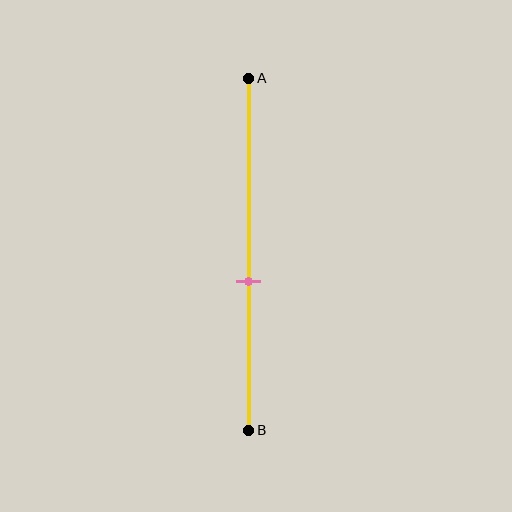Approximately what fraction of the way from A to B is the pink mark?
The pink mark is approximately 60% of the way from A to B.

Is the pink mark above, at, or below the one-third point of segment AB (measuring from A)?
The pink mark is below the one-third point of segment AB.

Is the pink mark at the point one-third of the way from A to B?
No, the mark is at about 60% from A, not at the 33% one-third point.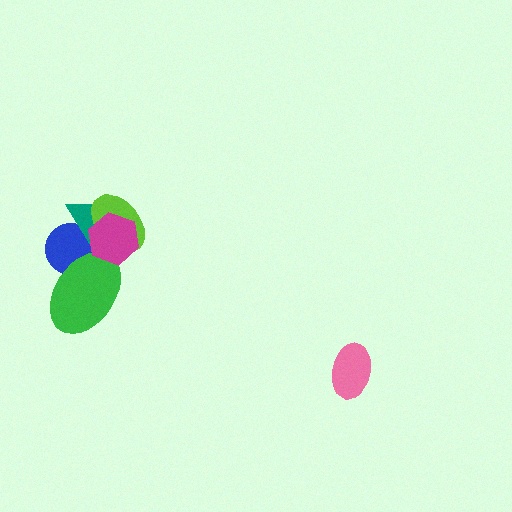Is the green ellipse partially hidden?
Yes, it is partially covered by another shape.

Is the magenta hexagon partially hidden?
No, no other shape covers it.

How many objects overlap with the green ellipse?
2 objects overlap with the green ellipse.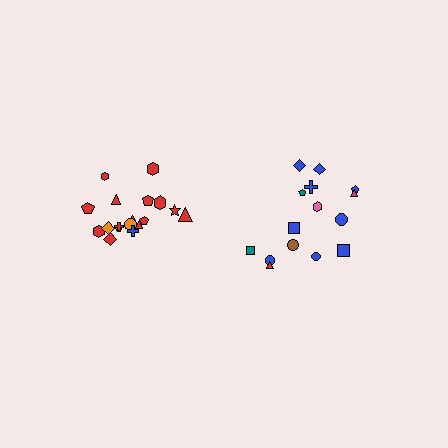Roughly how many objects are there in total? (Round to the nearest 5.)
Roughly 35 objects in total.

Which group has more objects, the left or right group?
The left group.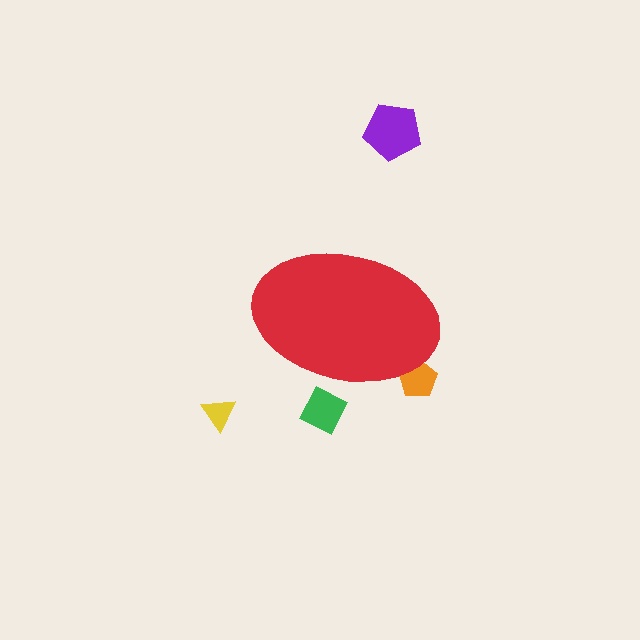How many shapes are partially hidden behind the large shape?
2 shapes are partially hidden.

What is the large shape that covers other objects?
A red ellipse.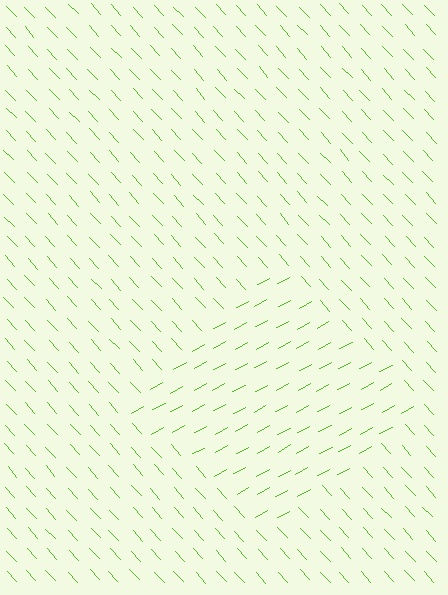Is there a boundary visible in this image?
Yes, there is a texture boundary formed by a change in line orientation.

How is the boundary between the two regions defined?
The boundary is defined purely by a change in line orientation (approximately 76 degrees difference). All lines are the same color and thickness.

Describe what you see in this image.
The image is filled with small lime line segments. A diamond region in the image has lines oriented differently from the surrounding lines, creating a visible texture boundary.